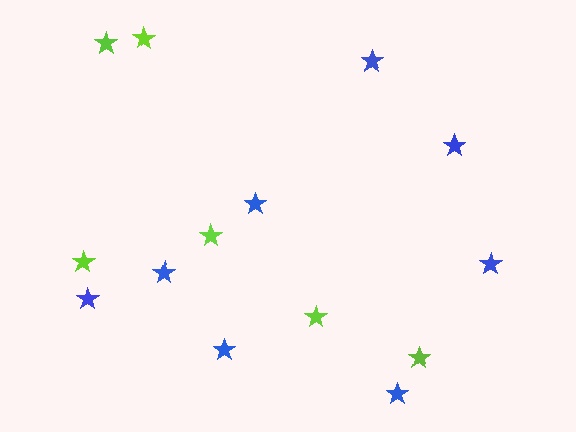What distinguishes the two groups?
There are 2 groups: one group of blue stars (8) and one group of lime stars (6).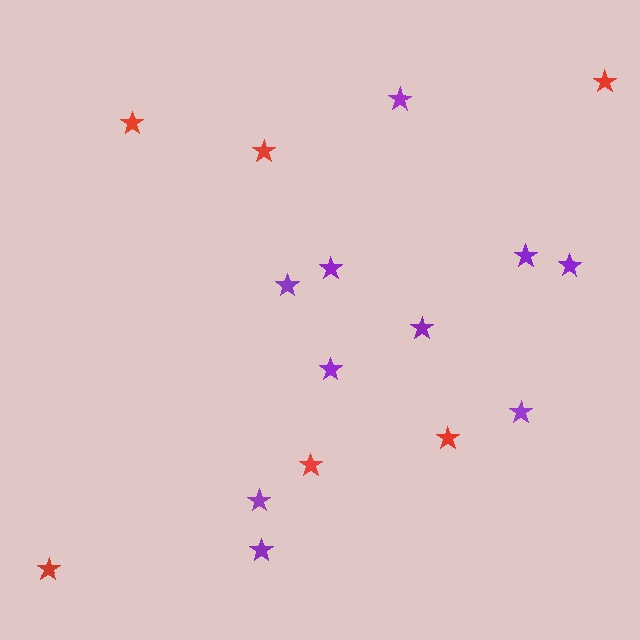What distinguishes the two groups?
There are 2 groups: one group of red stars (6) and one group of purple stars (10).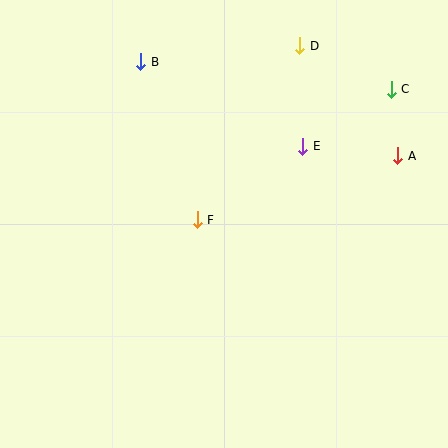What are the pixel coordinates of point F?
Point F is at (197, 220).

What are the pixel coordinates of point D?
Point D is at (300, 46).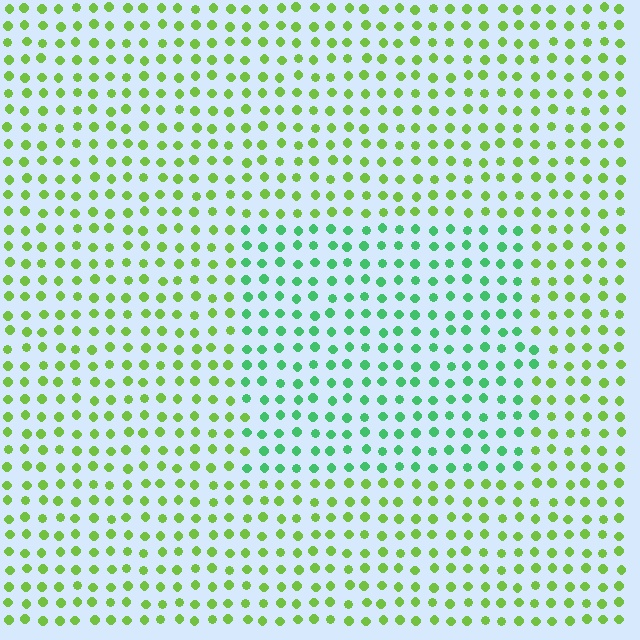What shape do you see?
I see a rectangle.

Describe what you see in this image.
The image is filled with small lime elements in a uniform arrangement. A rectangle-shaped region is visible where the elements are tinted to a slightly different hue, forming a subtle color boundary.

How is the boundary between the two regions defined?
The boundary is defined purely by a slight shift in hue (about 42 degrees). Spacing, size, and orientation are identical on both sides.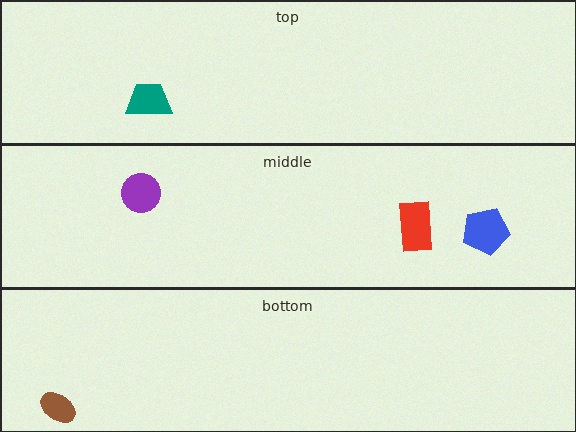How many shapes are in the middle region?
3.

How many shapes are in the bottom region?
1.